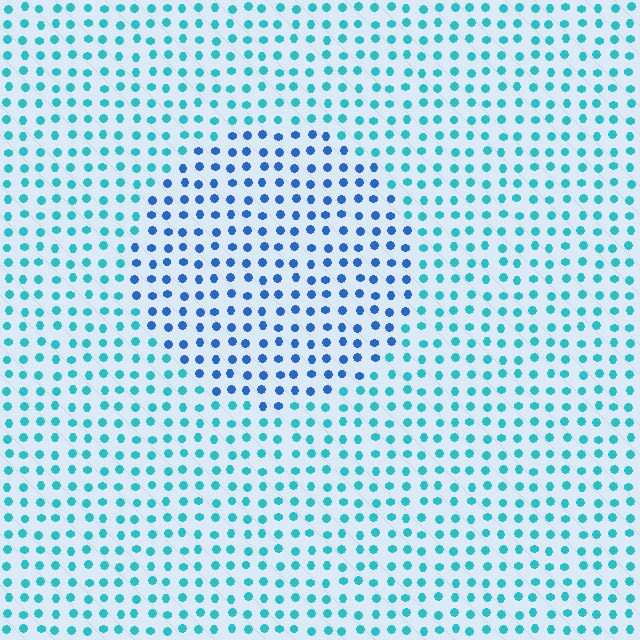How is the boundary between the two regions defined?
The boundary is defined purely by a slight shift in hue (about 33 degrees). Spacing, size, and orientation are identical on both sides.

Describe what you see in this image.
The image is filled with small cyan elements in a uniform arrangement. A circle-shaped region is visible where the elements are tinted to a slightly different hue, forming a subtle color boundary.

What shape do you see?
I see a circle.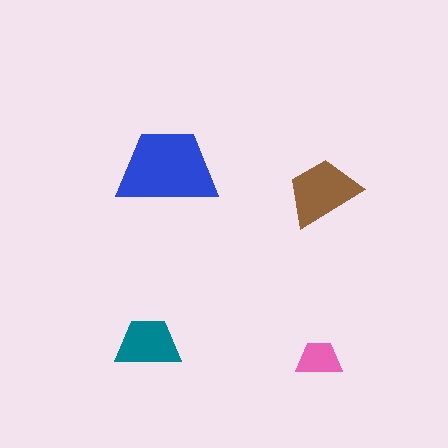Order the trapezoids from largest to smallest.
the blue one, the brown one, the teal one, the pink one.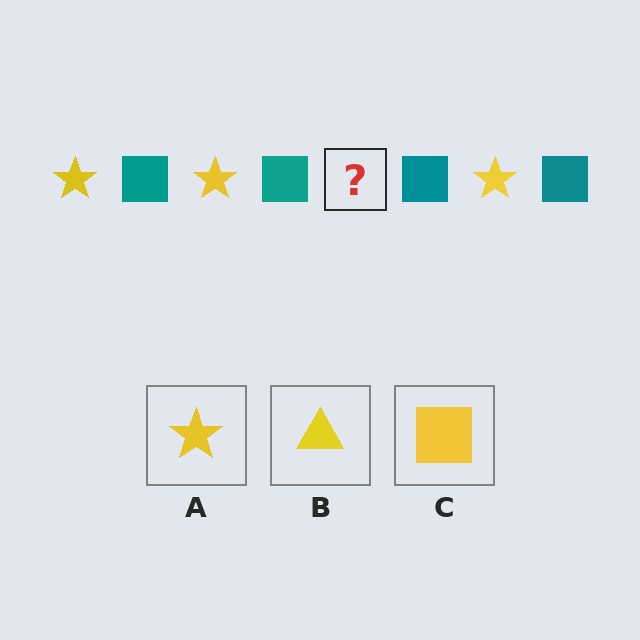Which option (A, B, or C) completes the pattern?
A.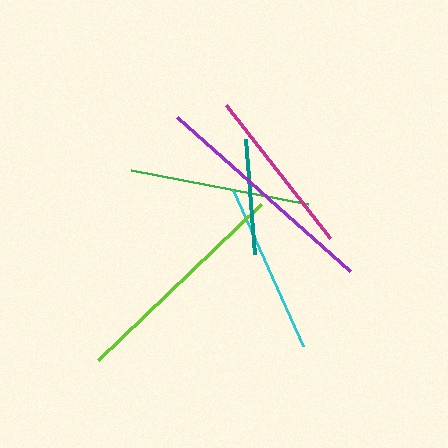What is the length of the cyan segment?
The cyan segment is approximately 171 pixels long.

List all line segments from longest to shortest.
From longest to shortest: purple, lime, green, cyan, magenta, teal.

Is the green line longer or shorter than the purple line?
The purple line is longer than the green line.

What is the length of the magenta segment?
The magenta segment is approximately 169 pixels long.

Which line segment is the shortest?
The teal line is the shortest at approximately 116 pixels.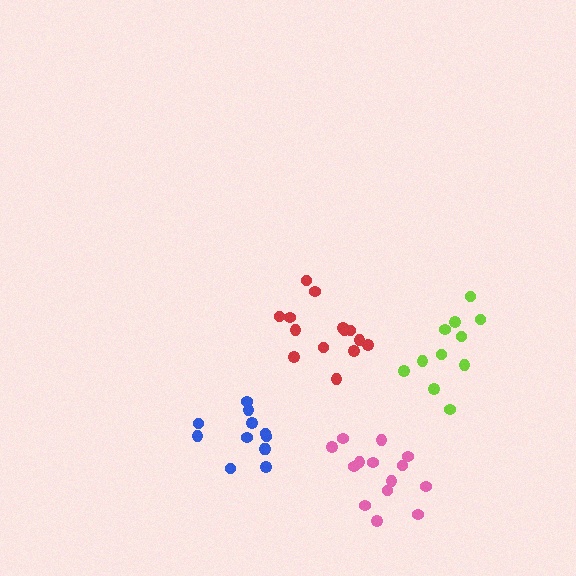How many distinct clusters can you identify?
There are 4 distinct clusters.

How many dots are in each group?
Group 1: 14 dots, Group 2: 12 dots, Group 3: 14 dots, Group 4: 11 dots (51 total).